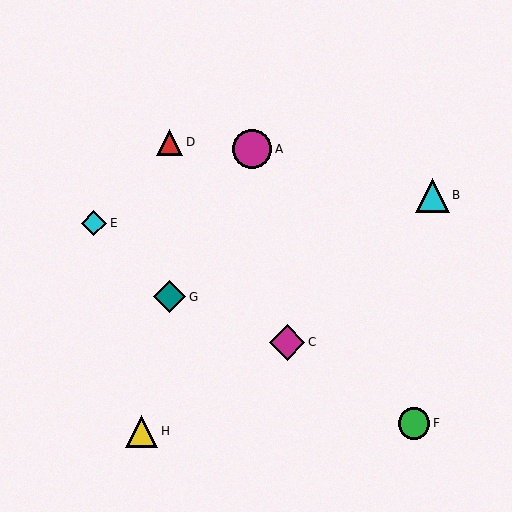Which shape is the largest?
The magenta circle (labeled A) is the largest.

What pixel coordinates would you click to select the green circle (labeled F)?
Click at (414, 423) to select the green circle F.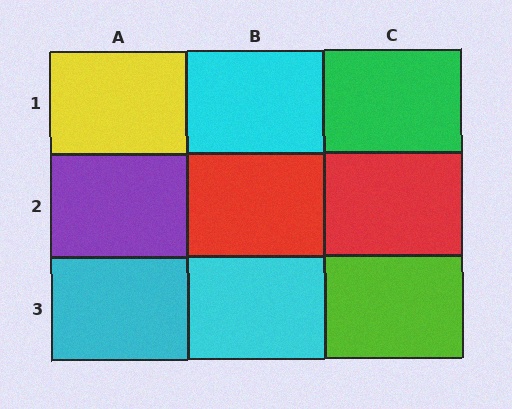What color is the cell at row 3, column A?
Cyan.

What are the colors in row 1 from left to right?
Yellow, cyan, green.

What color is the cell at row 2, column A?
Purple.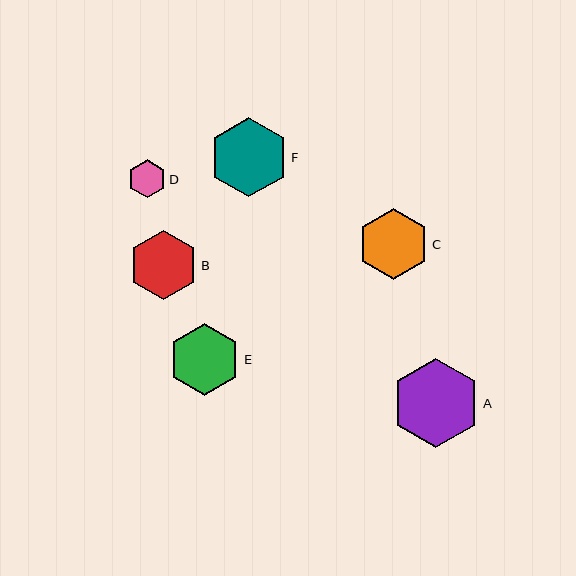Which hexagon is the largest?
Hexagon A is the largest with a size of approximately 89 pixels.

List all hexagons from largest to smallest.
From largest to smallest: A, F, E, C, B, D.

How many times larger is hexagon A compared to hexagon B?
Hexagon A is approximately 1.3 times the size of hexagon B.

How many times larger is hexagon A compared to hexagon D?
Hexagon A is approximately 2.3 times the size of hexagon D.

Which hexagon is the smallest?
Hexagon D is the smallest with a size of approximately 38 pixels.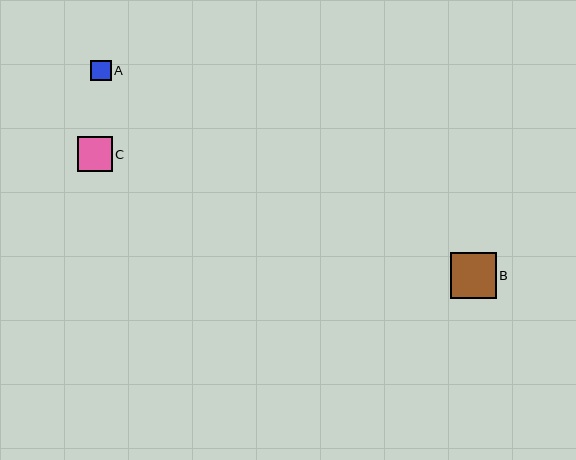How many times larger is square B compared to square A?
Square B is approximately 2.2 times the size of square A.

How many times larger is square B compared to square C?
Square B is approximately 1.3 times the size of square C.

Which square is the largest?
Square B is the largest with a size of approximately 46 pixels.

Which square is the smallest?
Square A is the smallest with a size of approximately 20 pixels.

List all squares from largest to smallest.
From largest to smallest: B, C, A.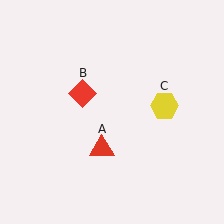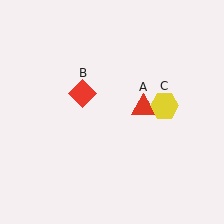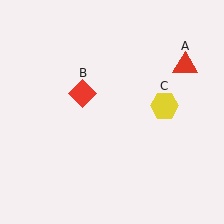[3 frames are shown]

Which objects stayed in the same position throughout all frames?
Red diamond (object B) and yellow hexagon (object C) remained stationary.